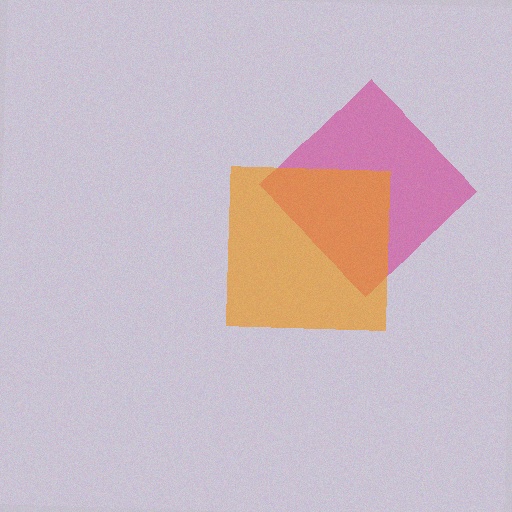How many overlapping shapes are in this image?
There are 2 overlapping shapes in the image.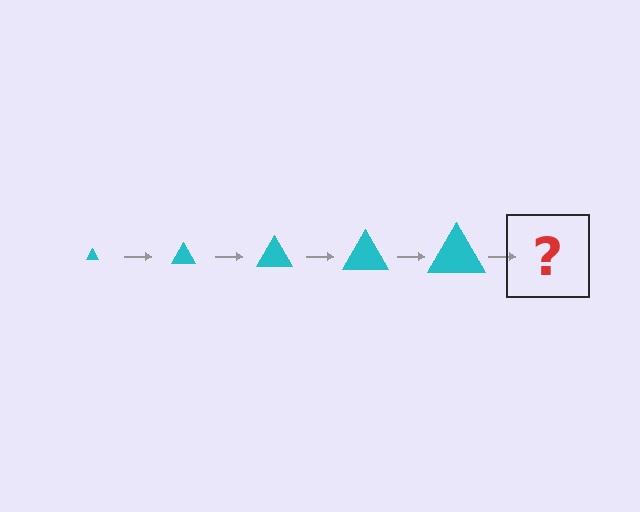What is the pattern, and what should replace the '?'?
The pattern is that the triangle gets progressively larger each step. The '?' should be a cyan triangle, larger than the previous one.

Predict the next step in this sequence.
The next step is a cyan triangle, larger than the previous one.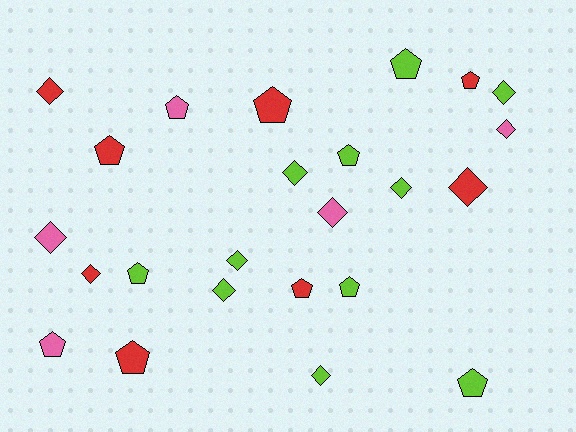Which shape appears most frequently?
Diamond, with 12 objects.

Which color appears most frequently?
Lime, with 11 objects.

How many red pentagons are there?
There are 5 red pentagons.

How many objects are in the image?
There are 24 objects.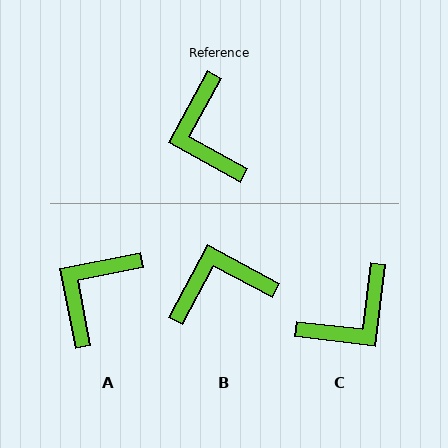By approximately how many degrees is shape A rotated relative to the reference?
Approximately 50 degrees clockwise.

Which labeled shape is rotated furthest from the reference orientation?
C, about 112 degrees away.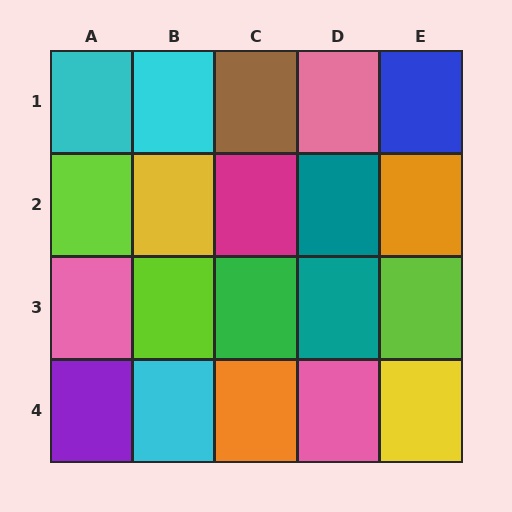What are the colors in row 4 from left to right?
Purple, cyan, orange, pink, yellow.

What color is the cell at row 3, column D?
Teal.